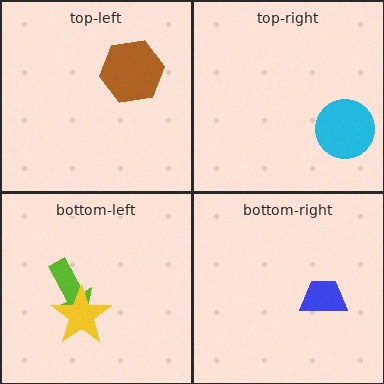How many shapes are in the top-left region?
1.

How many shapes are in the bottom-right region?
1.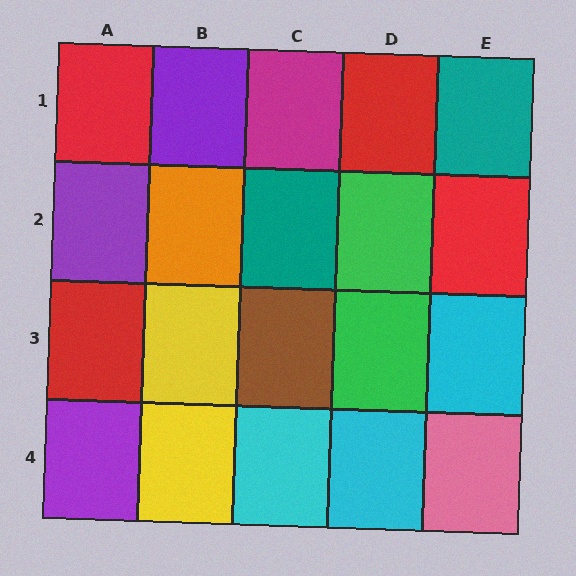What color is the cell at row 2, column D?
Green.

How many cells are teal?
2 cells are teal.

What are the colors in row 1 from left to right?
Red, purple, magenta, red, teal.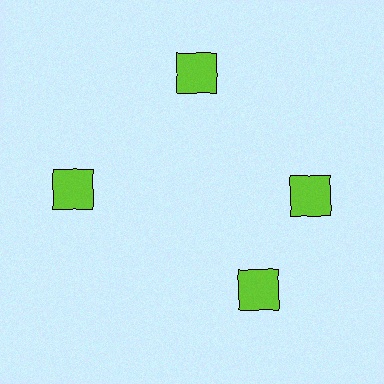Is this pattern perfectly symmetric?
No. The 4 lime squares are arranged in a ring, but one element near the 6 o'clock position is rotated out of alignment along the ring, breaking the 4-fold rotational symmetry.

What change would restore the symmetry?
The symmetry would be restored by rotating it back into even spacing with its neighbors so that all 4 squares sit at equal angles and equal distance from the center.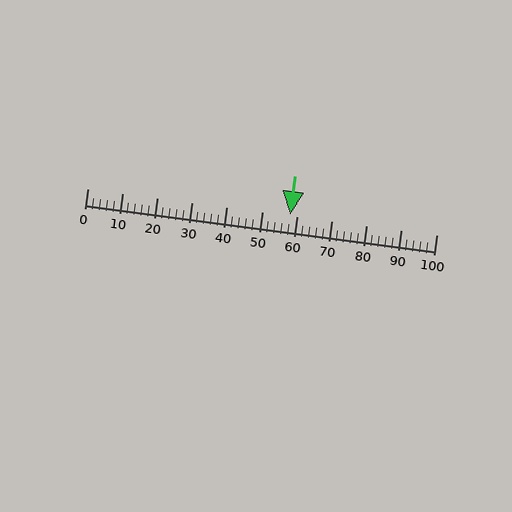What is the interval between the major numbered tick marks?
The major tick marks are spaced 10 units apart.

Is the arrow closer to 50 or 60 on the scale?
The arrow is closer to 60.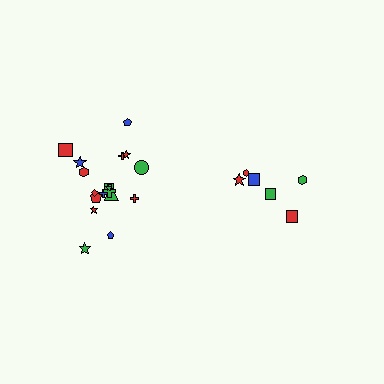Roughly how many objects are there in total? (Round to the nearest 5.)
Roughly 25 objects in total.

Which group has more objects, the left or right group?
The left group.